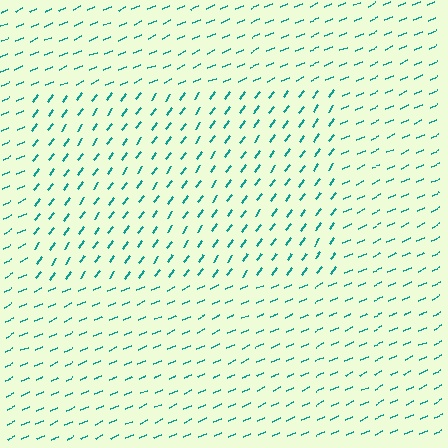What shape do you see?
I see a rectangle.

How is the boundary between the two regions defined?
The boundary is defined purely by a change in line orientation (approximately 31 degrees difference). All lines are the same color and thickness.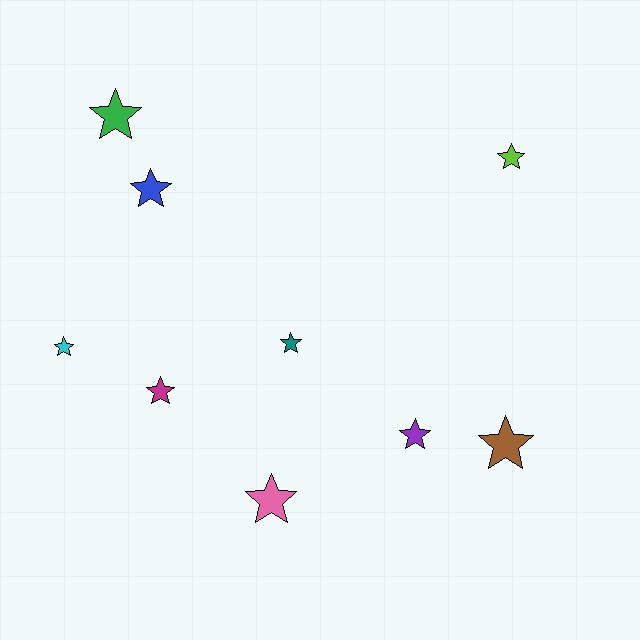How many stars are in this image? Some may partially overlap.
There are 9 stars.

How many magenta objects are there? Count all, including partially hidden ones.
There is 1 magenta object.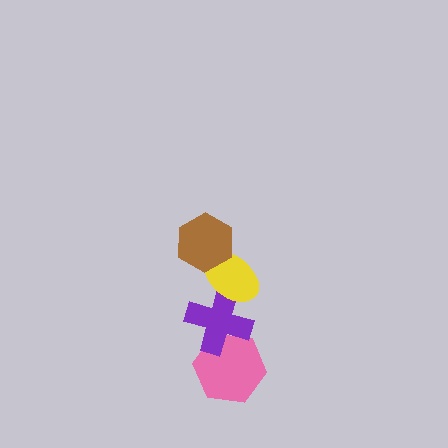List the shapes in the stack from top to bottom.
From top to bottom: the brown hexagon, the yellow ellipse, the purple cross, the pink hexagon.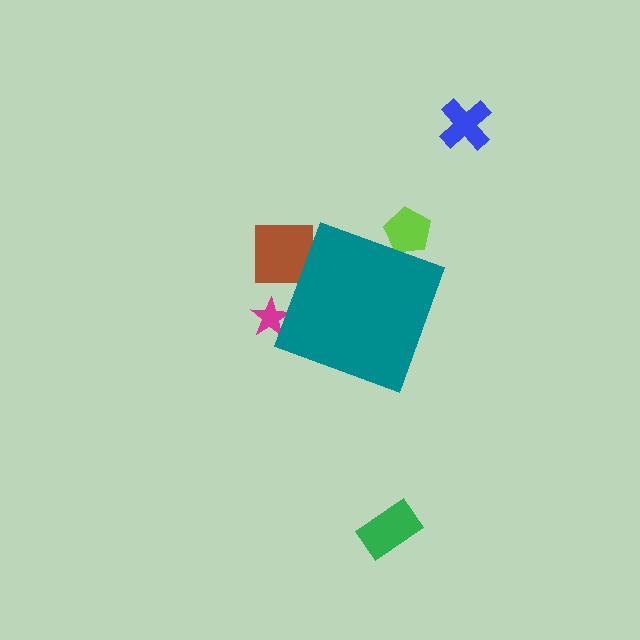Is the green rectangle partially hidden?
No, the green rectangle is fully visible.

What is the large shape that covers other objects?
A teal diamond.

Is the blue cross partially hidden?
No, the blue cross is fully visible.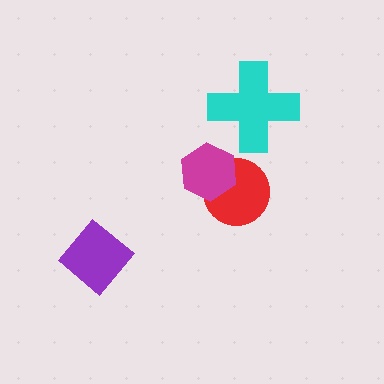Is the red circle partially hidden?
Yes, it is partially covered by another shape.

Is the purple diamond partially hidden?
No, no other shape covers it.